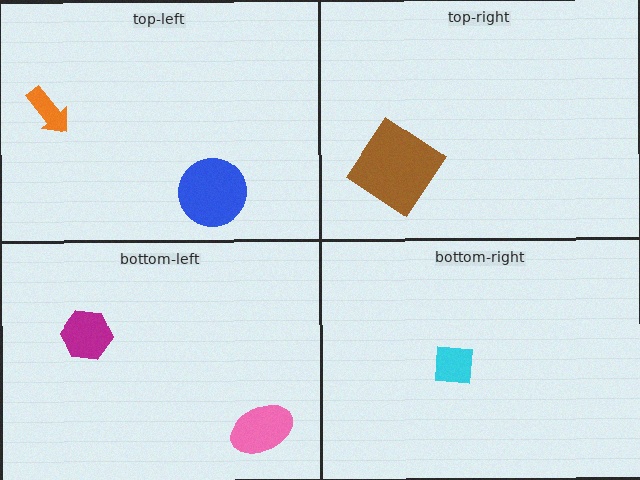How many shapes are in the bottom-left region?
2.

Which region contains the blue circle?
The top-left region.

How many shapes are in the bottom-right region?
1.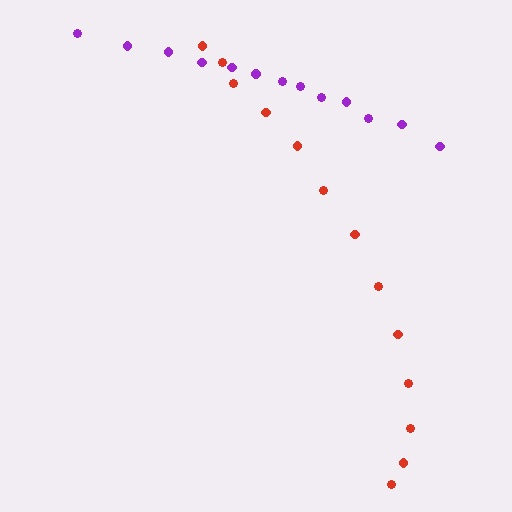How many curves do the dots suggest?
There are 2 distinct paths.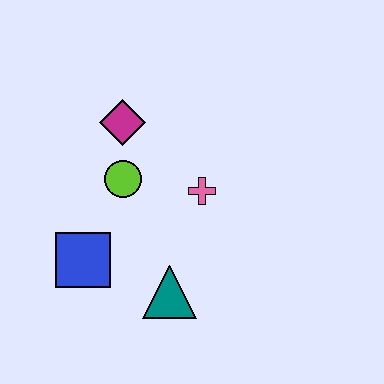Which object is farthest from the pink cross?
The blue square is farthest from the pink cross.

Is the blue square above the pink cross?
No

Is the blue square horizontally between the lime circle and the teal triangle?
No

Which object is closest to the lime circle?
The magenta diamond is closest to the lime circle.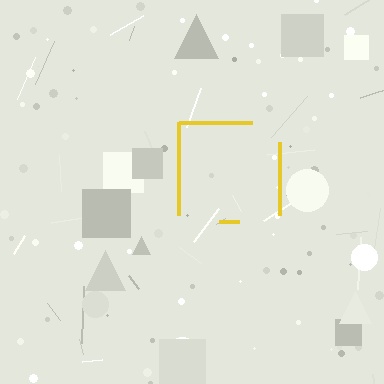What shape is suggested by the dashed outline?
The dashed outline suggests a square.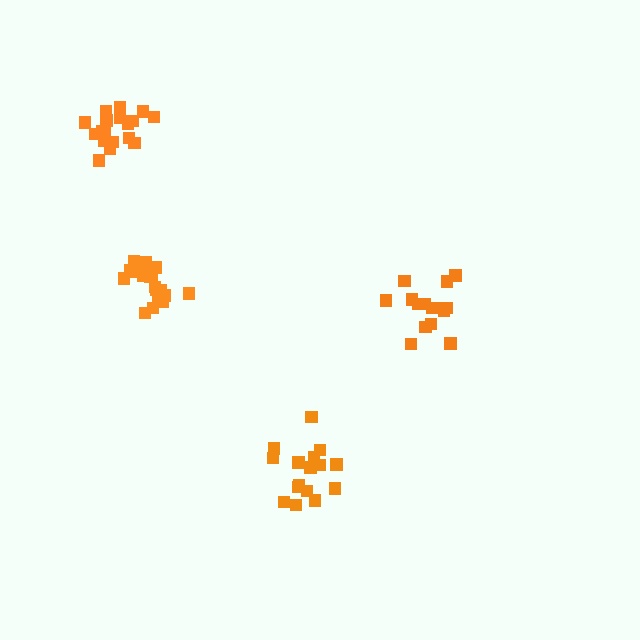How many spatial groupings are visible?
There are 4 spatial groupings.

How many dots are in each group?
Group 1: 15 dots, Group 2: 19 dots, Group 3: 16 dots, Group 4: 18 dots (68 total).